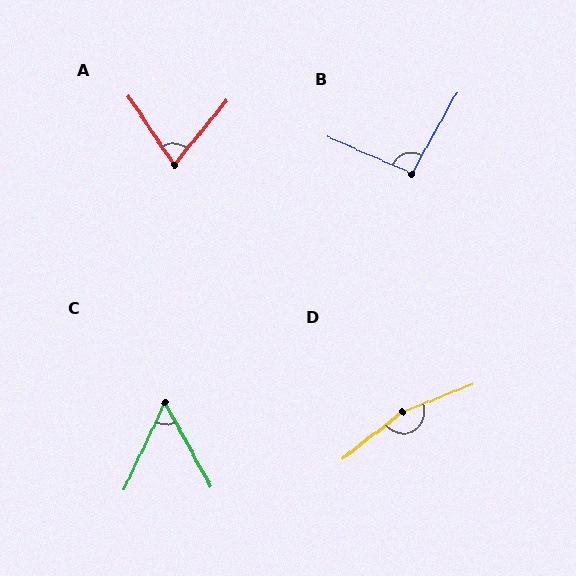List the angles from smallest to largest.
C (54°), A (73°), B (96°), D (163°).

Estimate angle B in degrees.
Approximately 96 degrees.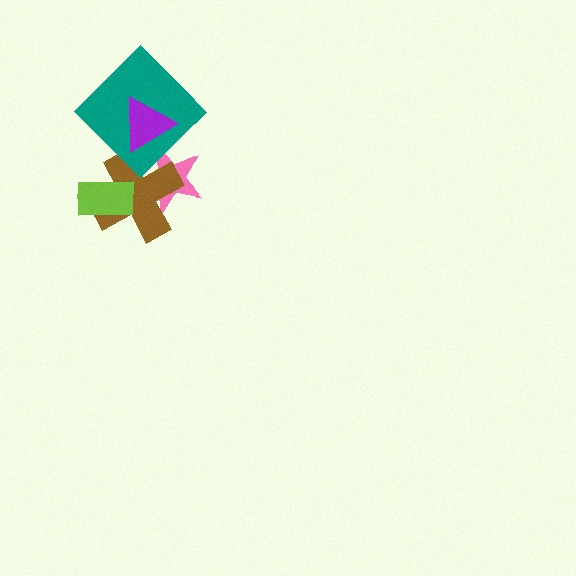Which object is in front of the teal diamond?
The purple triangle is in front of the teal diamond.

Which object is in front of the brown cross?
The lime rectangle is in front of the brown cross.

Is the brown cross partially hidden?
Yes, it is partially covered by another shape.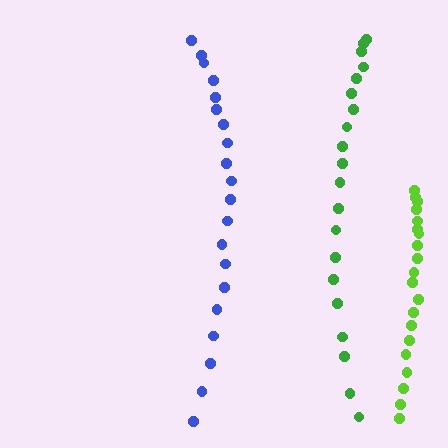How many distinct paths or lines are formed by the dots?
There are 3 distinct paths.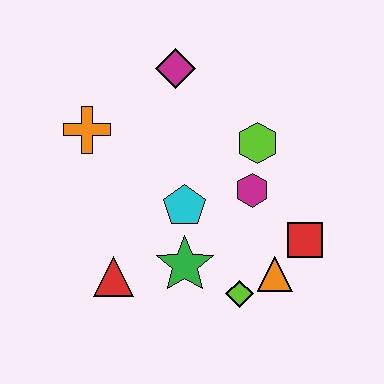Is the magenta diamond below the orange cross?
No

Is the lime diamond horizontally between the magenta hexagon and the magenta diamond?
Yes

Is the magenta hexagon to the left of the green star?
No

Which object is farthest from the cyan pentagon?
The magenta diamond is farthest from the cyan pentagon.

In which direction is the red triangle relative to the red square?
The red triangle is to the left of the red square.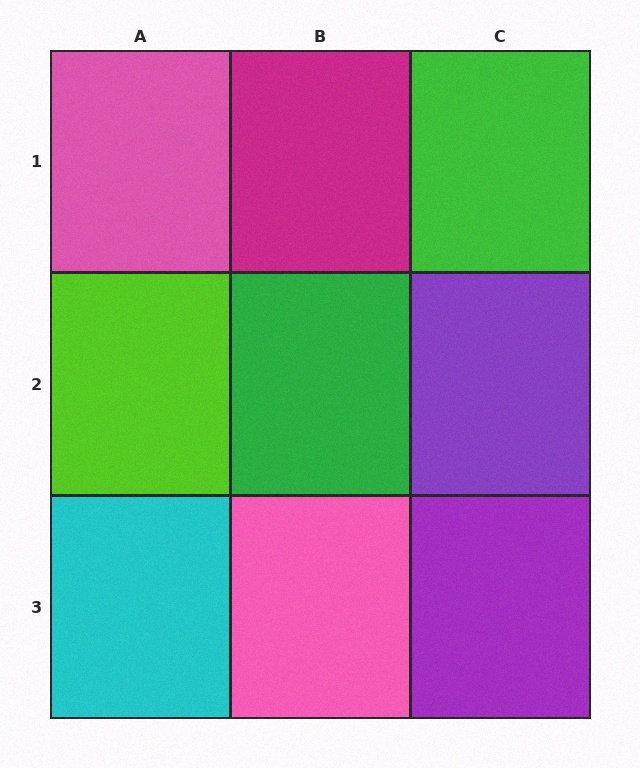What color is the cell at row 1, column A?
Pink.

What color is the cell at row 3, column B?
Pink.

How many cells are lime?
1 cell is lime.